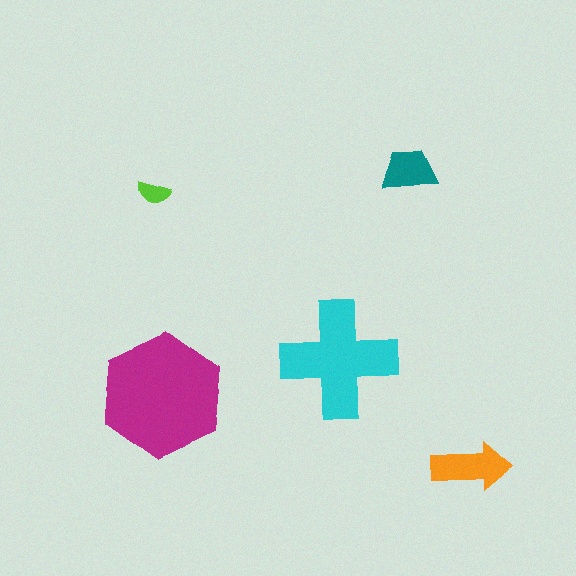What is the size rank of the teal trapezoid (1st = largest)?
4th.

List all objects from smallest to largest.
The lime semicircle, the teal trapezoid, the orange arrow, the cyan cross, the magenta hexagon.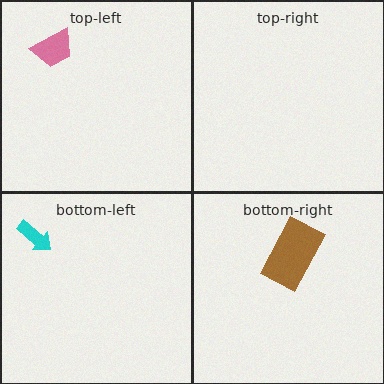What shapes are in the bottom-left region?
The cyan arrow.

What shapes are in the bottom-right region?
The brown rectangle.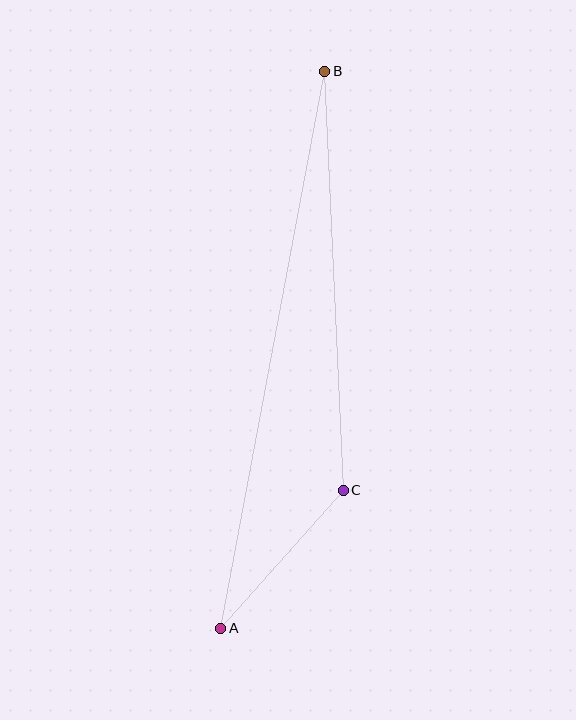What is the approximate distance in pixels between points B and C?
The distance between B and C is approximately 419 pixels.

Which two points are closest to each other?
Points A and C are closest to each other.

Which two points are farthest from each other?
Points A and B are farthest from each other.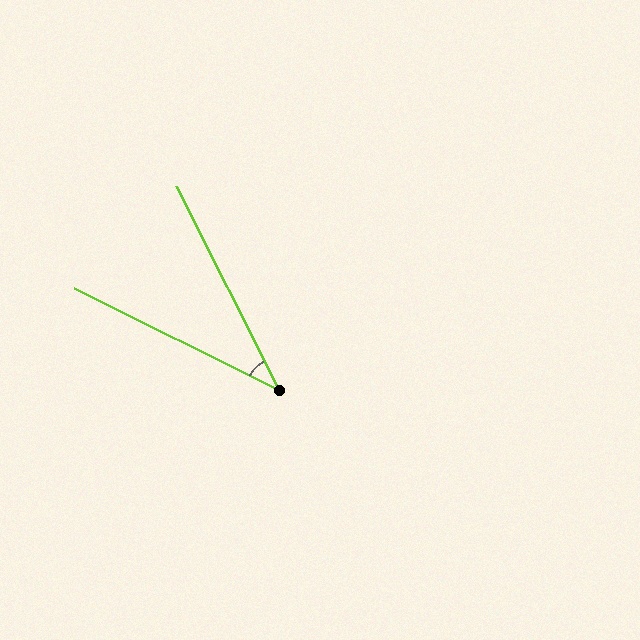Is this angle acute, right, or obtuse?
It is acute.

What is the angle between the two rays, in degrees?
Approximately 37 degrees.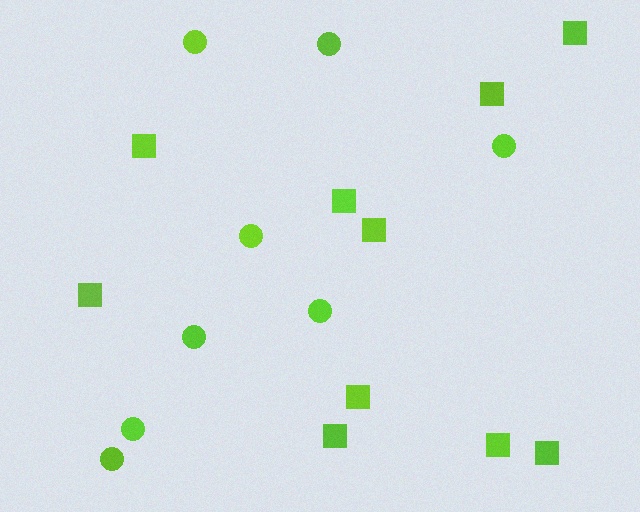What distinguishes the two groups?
There are 2 groups: one group of circles (8) and one group of squares (10).